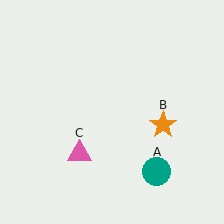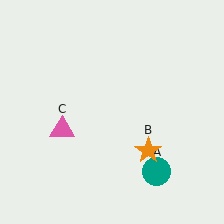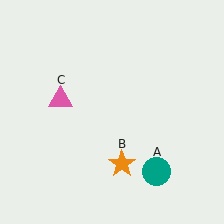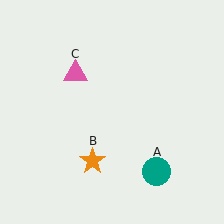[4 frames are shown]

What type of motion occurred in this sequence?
The orange star (object B), pink triangle (object C) rotated clockwise around the center of the scene.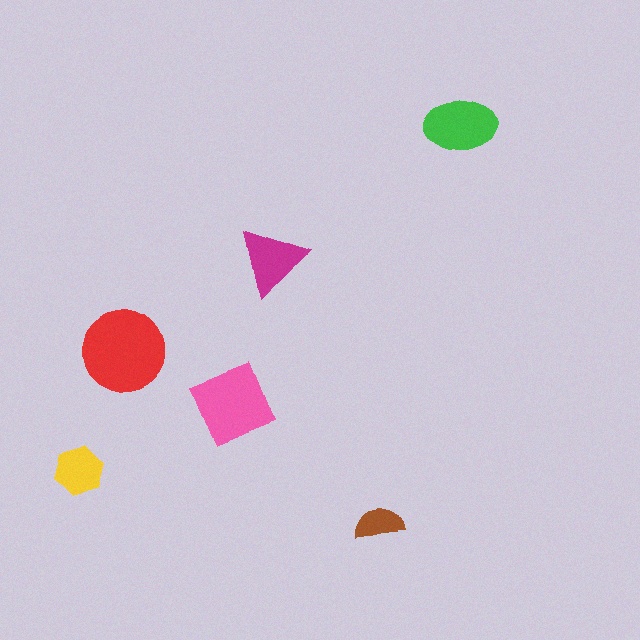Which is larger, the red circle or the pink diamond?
The red circle.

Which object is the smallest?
The brown semicircle.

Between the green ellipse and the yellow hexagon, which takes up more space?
The green ellipse.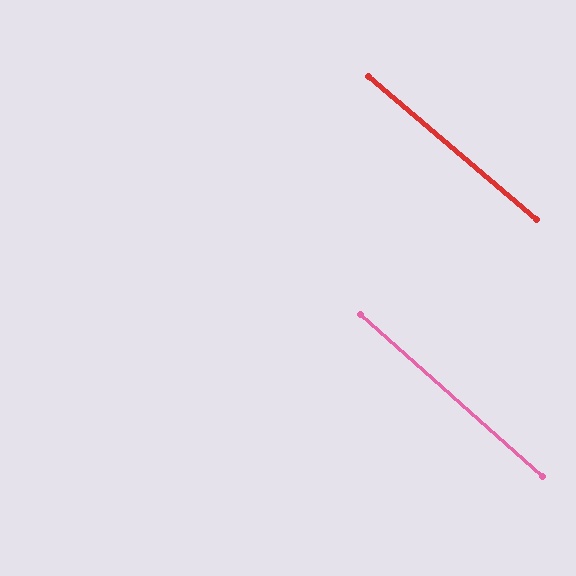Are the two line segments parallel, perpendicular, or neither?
Parallel — their directions differ by only 1.1°.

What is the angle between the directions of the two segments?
Approximately 1 degree.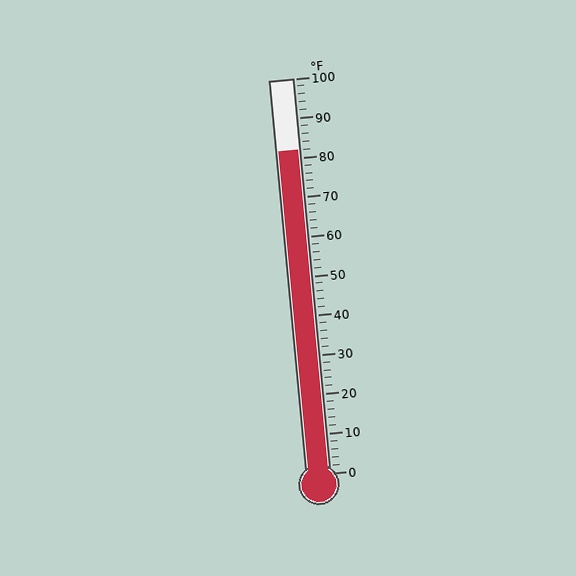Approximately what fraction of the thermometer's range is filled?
The thermometer is filled to approximately 80% of its range.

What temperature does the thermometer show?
The thermometer shows approximately 82°F.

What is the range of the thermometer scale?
The thermometer scale ranges from 0°F to 100°F.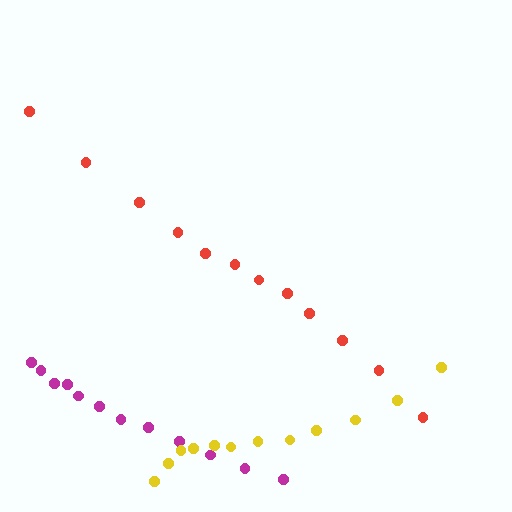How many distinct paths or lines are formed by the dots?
There are 3 distinct paths.